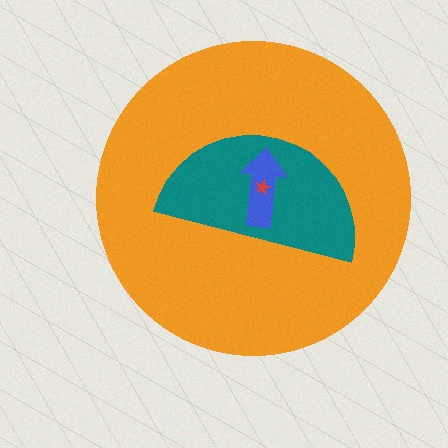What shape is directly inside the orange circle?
The teal semicircle.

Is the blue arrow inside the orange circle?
Yes.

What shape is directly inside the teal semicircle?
The blue arrow.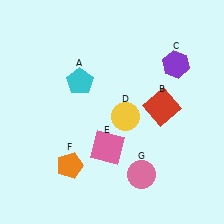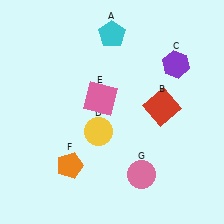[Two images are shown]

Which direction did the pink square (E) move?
The pink square (E) moved up.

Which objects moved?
The objects that moved are: the cyan pentagon (A), the yellow circle (D), the pink square (E).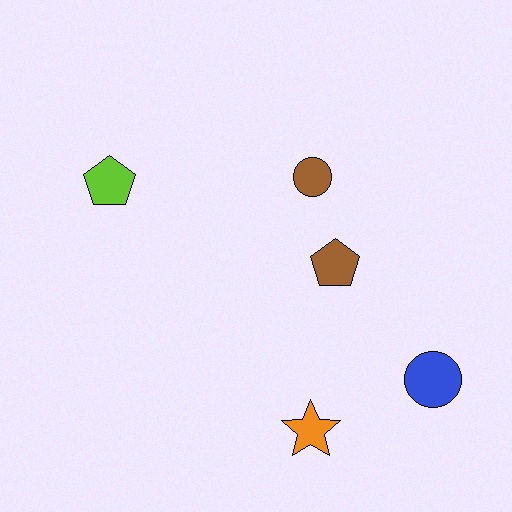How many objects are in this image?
There are 5 objects.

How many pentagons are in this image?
There are 2 pentagons.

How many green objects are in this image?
There are no green objects.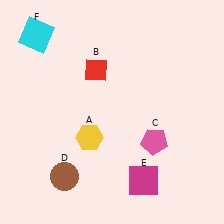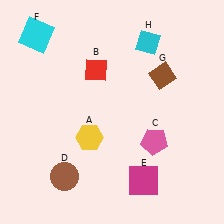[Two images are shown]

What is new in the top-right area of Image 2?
A brown diamond (G) was added in the top-right area of Image 2.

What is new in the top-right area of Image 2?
A cyan diamond (H) was added in the top-right area of Image 2.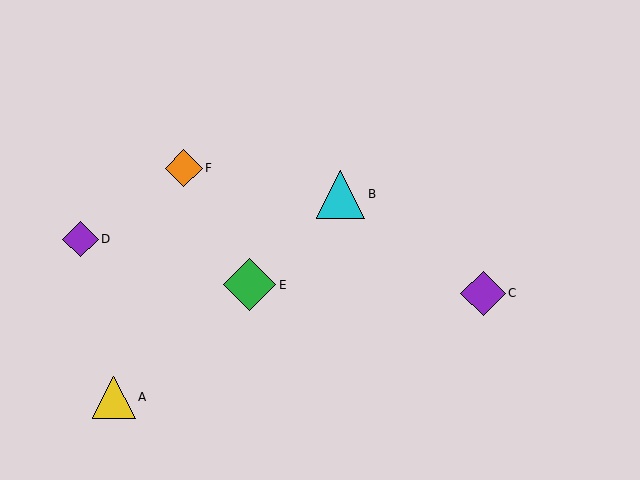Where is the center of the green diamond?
The center of the green diamond is at (250, 285).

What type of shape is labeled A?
Shape A is a yellow triangle.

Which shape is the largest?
The green diamond (labeled E) is the largest.